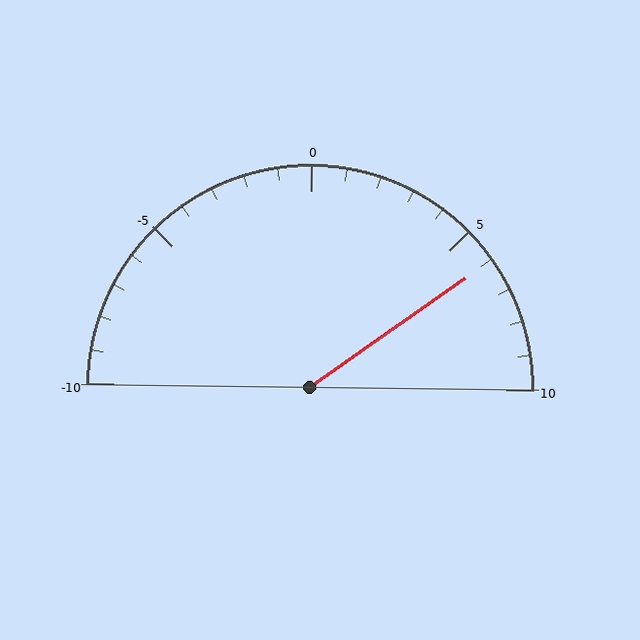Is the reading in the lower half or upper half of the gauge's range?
The reading is in the upper half of the range (-10 to 10).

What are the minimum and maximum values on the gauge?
The gauge ranges from -10 to 10.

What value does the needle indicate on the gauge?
The needle indicates approximately 6.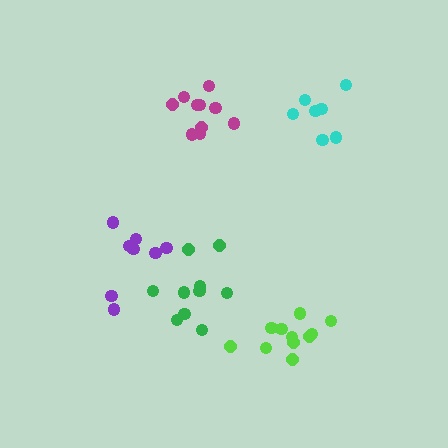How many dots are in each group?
Group 1: 11 dots, Group 2: 8 dots, Group 3: 10 dots, Group 4: 10 dots, Group 5: 7 dots (46 total).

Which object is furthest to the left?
The purple cluster is leftmost.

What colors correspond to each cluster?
The clusters are colored: lime, purple, green, magenta, cyan.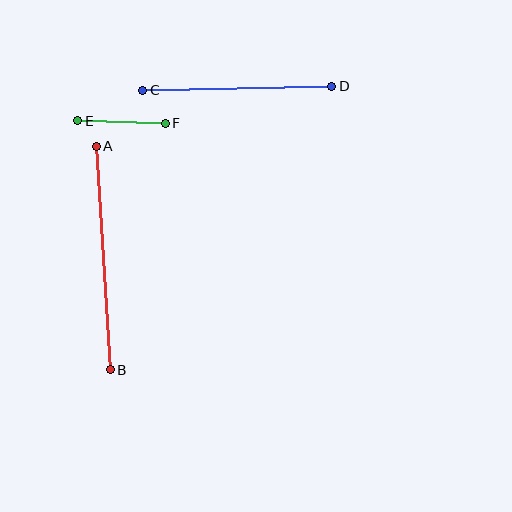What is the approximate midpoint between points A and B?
The midpoint is at approximately (103, 258) pixels.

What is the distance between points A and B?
The distance is approximately 224 pixels.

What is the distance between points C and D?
The distance is approximately 189 pixels.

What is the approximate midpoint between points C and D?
The midpoint is at approximately (237, 88) pixels.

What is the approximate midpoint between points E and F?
The midpoint is at approximately (121, 122) pixels.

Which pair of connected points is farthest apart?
Points A and B are farthest apart.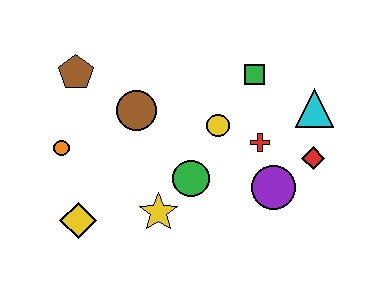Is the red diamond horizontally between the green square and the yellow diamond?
No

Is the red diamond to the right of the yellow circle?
Yes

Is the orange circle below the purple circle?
No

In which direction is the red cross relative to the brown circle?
The red cross is to the right of the brown circle.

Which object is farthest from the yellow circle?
The yellow diamond is farthest from the yellow circle.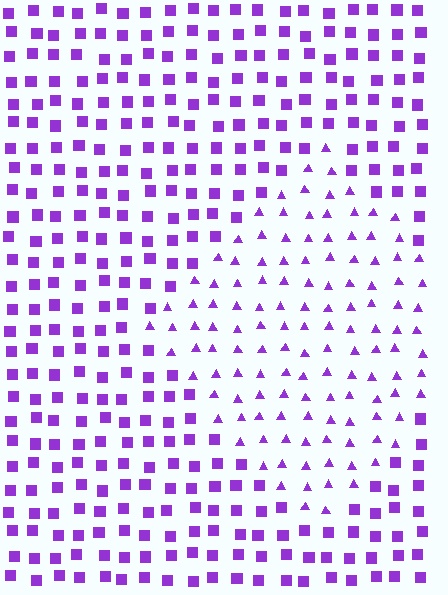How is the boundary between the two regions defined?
The boundary is defined by a change in element shape: triangles inside vs. squares outside. All elements share the same color and spacing.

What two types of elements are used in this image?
The image uses triangles inside the diamond region and squares outside it.